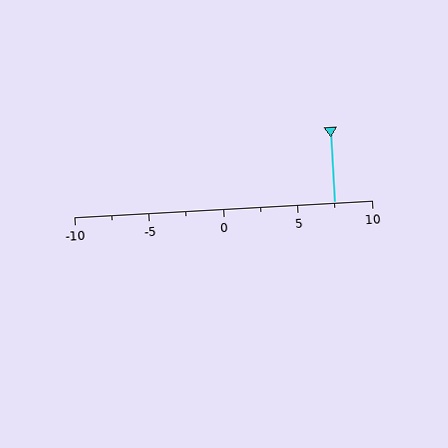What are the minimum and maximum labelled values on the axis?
The axis runs from -10 to 10.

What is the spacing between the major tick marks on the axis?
The major ticks are spaced 5 apart.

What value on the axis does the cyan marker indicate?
The marker indicates approximately 7.5.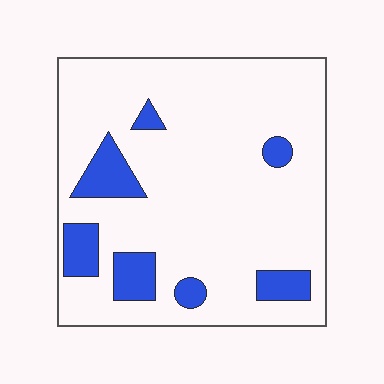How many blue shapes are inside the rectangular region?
7.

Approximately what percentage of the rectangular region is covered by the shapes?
Approximately 15%.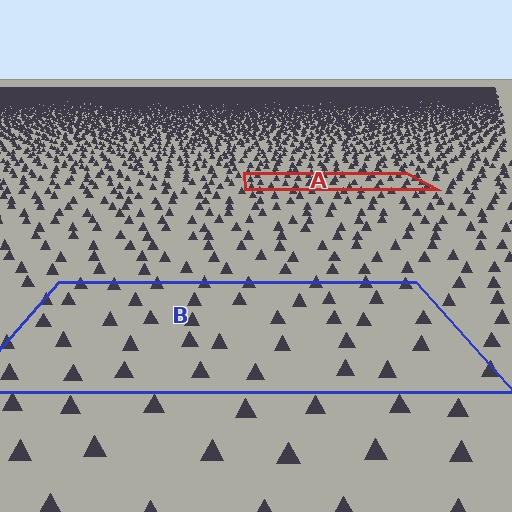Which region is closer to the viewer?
Region B is closer. The texture elements there are larger and more spread out.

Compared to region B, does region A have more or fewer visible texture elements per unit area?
Region A has more texture elements per unit area — they are packed more densely because it is farther away.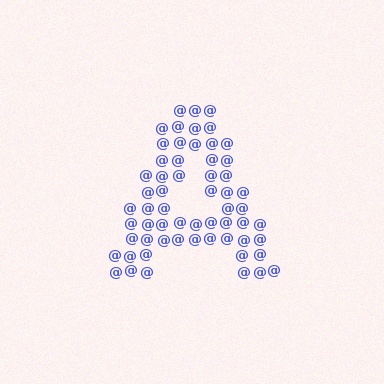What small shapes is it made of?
It is made of small at signs.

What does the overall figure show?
The overall figure shows the letter A.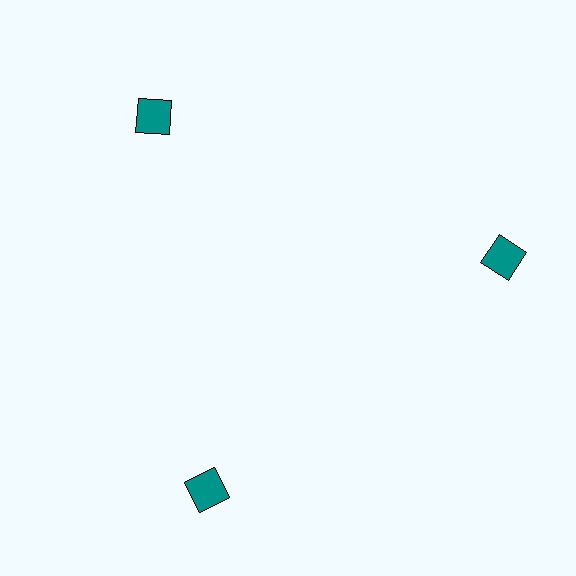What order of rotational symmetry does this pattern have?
This pattern has 3-fold rotational symmetry.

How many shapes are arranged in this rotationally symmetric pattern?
There are 3 shapes, arranged in 3 groups of 1.